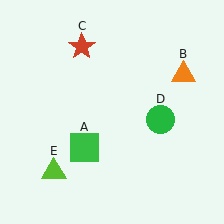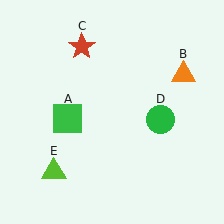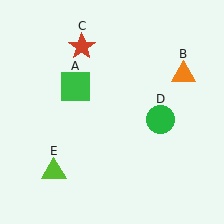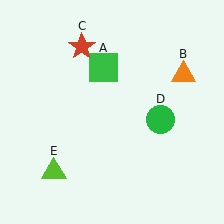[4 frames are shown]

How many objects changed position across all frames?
1 object changed position: green square (object A).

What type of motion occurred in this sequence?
The green square (object A) rotated clockwise around the center of the scene.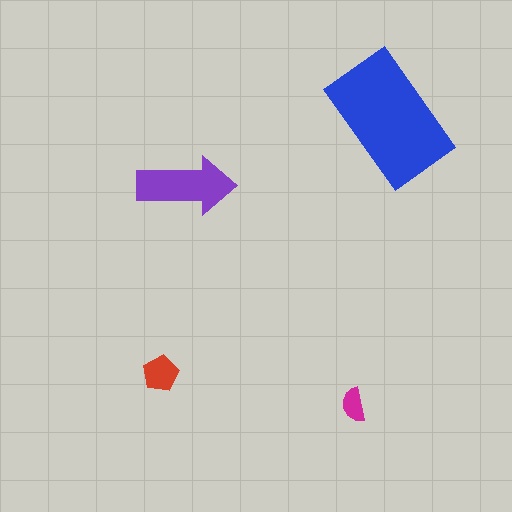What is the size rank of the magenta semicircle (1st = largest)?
4th.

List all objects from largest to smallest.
The blue rectangle, the purple arrow, the red pentagon, the magenta semicircle.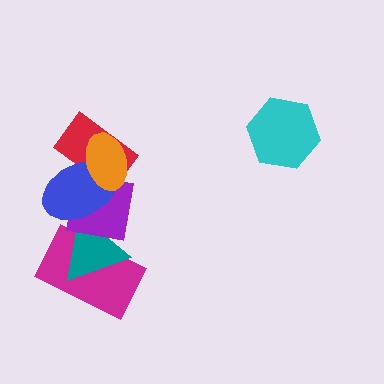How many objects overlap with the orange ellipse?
3 objects overlap with the orange ellipse.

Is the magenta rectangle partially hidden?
Yes, it is partially covered by another shape.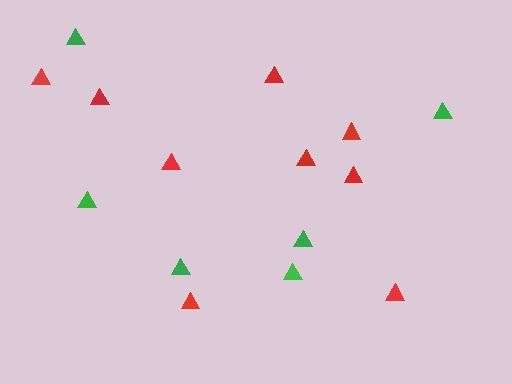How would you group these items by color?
There are 2 groups: one group of red triangles (9) and one group of green triangles (6).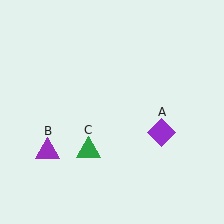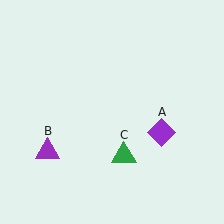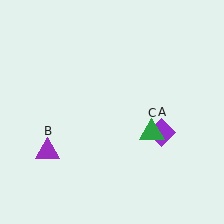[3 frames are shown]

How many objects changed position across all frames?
1 object changed position: green triangle (object C).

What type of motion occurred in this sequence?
The green triangle (object C) rotated counterclockwise around the center of the scene.